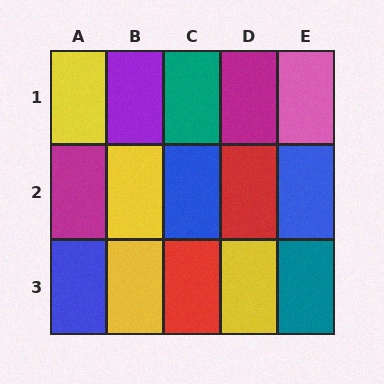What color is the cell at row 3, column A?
Blue.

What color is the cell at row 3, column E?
Teal.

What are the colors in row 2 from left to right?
Magenta, yellow, blue, red, blue.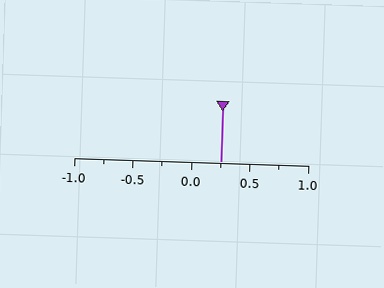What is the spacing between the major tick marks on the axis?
The major ticks are spaced 0.5 apart.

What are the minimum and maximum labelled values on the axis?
The axis runs from -1.0 to 1.0.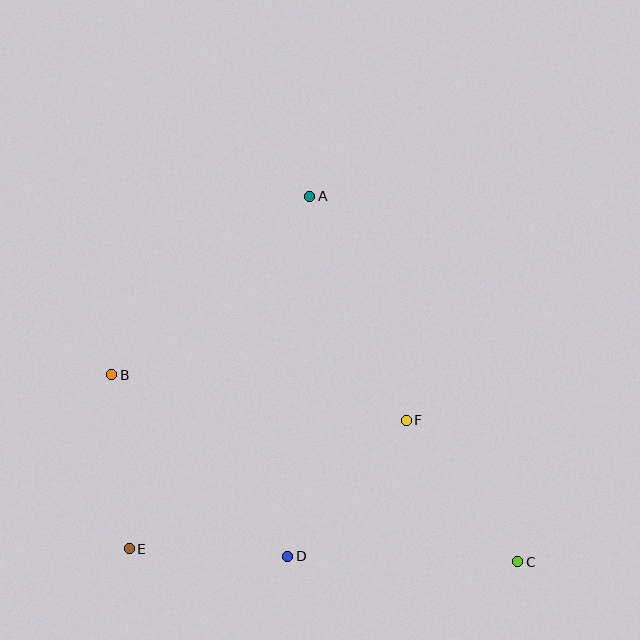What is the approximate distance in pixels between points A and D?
The distance between A and D is approximately 361 pixels.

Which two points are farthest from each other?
Points B and C are farthest from each other.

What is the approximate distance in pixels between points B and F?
The distance between B and F is approximately 298 pixels.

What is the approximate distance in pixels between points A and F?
The distance between A and F is approximately 244 pixels.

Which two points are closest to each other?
Points D and E are closest to each other.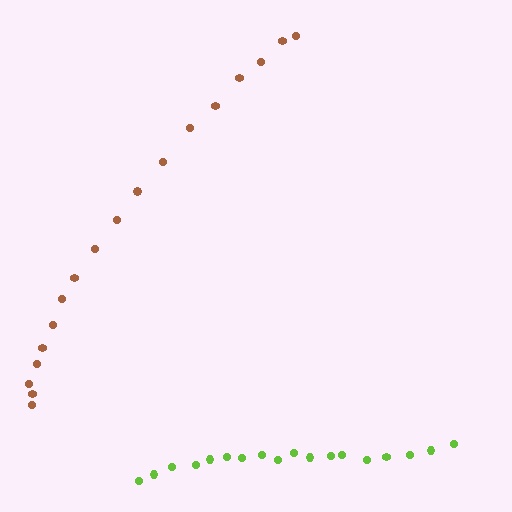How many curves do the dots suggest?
There are 2 distinct paths.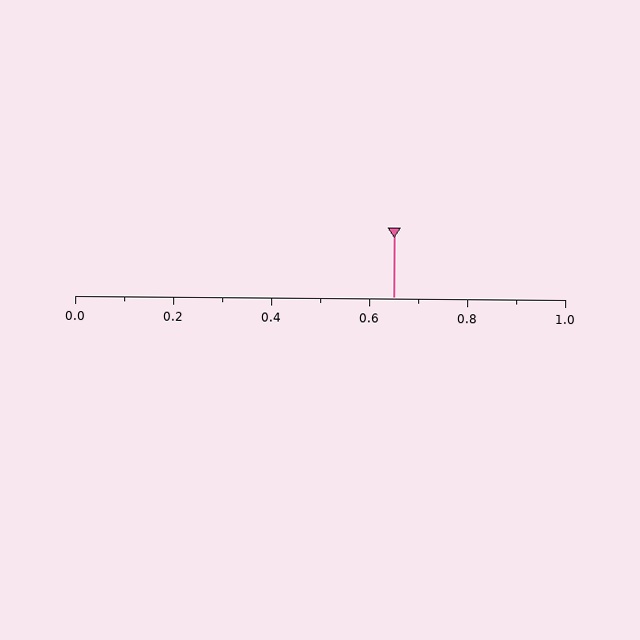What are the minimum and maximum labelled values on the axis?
The axis runs from 0.0 to 1.0.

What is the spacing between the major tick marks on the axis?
The major ticks are spaced 0.2 apart.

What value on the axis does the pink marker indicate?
The marker indicates approximately 0.65.